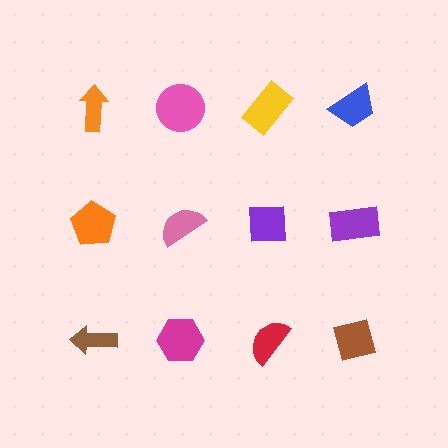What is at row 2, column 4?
A purple rectangle.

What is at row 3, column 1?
A brown arrow.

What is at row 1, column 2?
A pink circle.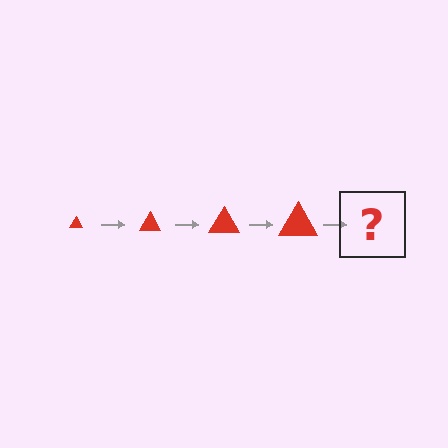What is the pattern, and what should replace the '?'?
The pattern is that the triangle gets progressively larger each step. The '?' should be a red triangle, larger than the previous one.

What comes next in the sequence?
The next element should be a red triangle, larger than the previous one.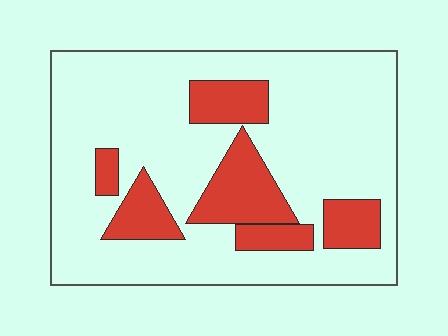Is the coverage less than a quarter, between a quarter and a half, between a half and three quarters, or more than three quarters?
Less than a quarter.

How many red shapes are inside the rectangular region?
6.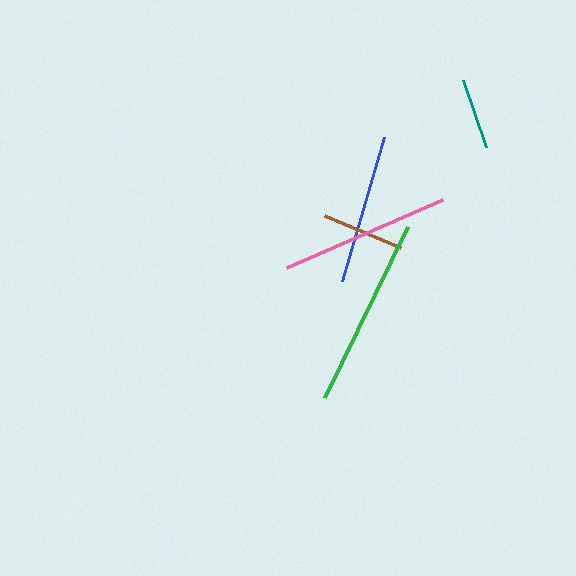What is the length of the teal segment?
The teal segment is approximately 71 pixels long.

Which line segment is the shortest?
The teal line is the shortest at approximately 71 pixels.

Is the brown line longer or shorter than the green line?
The green line is longer than the brown line.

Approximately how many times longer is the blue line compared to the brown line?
The blue line is approximately 1.8 times the length of the brown line.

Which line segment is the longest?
The green line is the longest at approximately 190 pixels.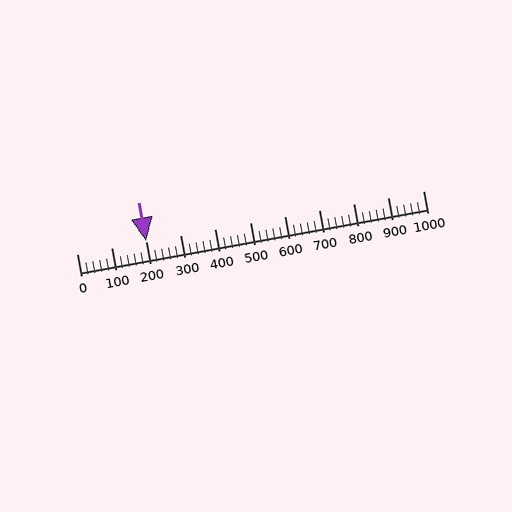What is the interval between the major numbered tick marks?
The major tick marks are spaced 100 units apart.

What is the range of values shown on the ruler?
The ruler shows values from 0 to 1000.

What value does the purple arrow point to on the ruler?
The purple arrow points to approximately 200.